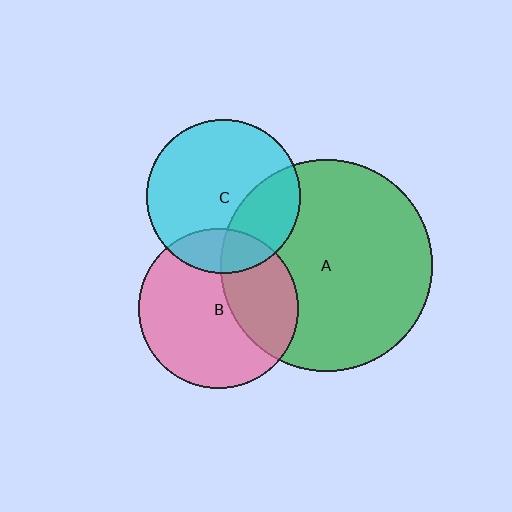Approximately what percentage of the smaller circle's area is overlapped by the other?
Approximately 30%.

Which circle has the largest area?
Circle A (green).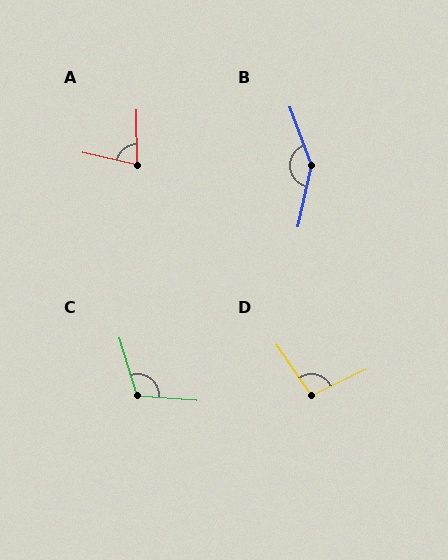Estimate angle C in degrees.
Approximately 112 degrees.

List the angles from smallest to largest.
A (77°), D (99°), C (112°), B (148°).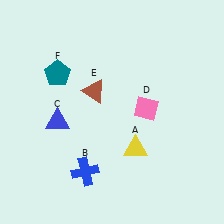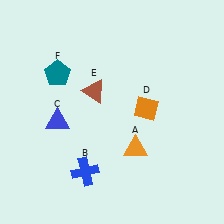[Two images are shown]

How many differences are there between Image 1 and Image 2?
There are 2 differences between the two images.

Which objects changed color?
A changed from yellow to orange. D changed from pink to orange.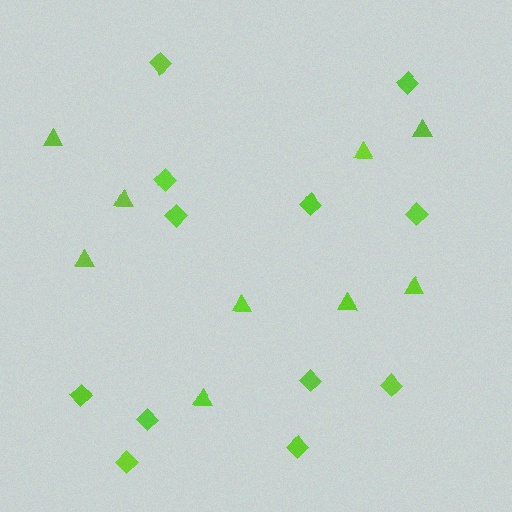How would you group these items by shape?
There are 2 groups: one group of triangles (9) and one group of diamonds (12).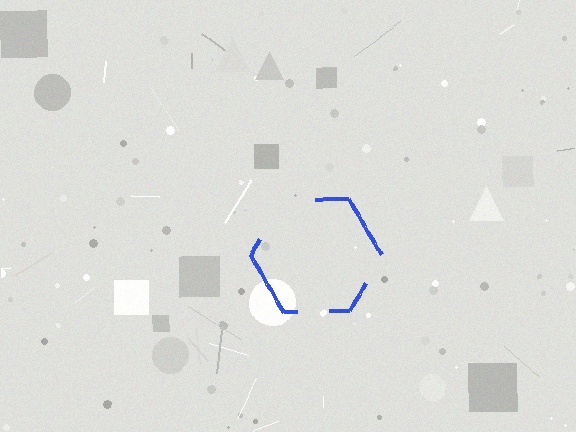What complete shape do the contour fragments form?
The contour fragments form a hexagon.